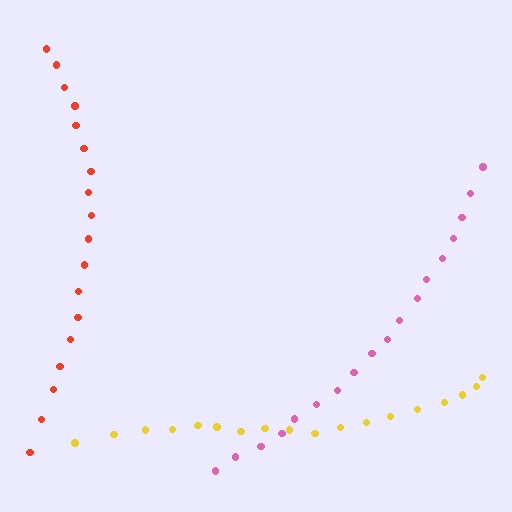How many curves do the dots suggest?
There are 3 distinct paths.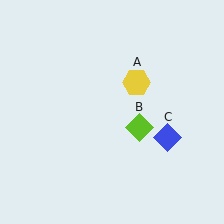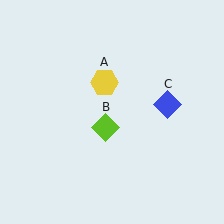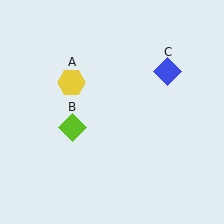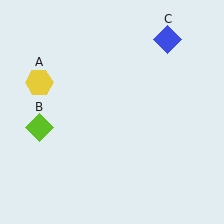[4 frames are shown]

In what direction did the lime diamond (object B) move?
The lime diamond (object B) moved left.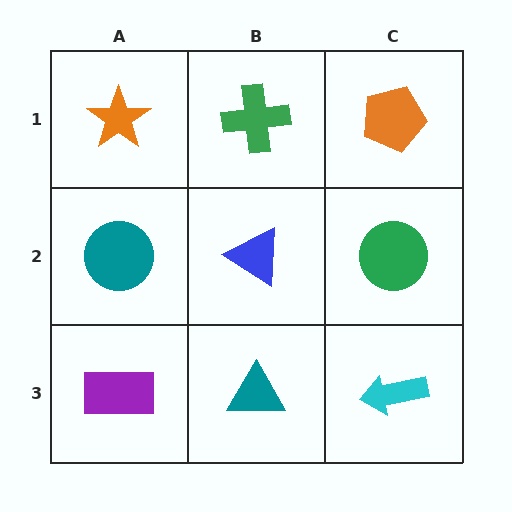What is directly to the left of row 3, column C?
A teal triangle.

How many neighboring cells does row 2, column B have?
4.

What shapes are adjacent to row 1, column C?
A green circle (row 2, column C), a green cross (row 1, column B).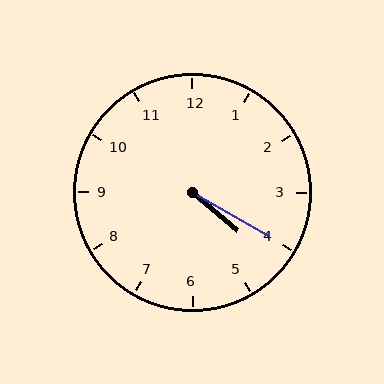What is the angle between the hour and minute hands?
Approximately 10 degrees.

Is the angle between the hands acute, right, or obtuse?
It is acute.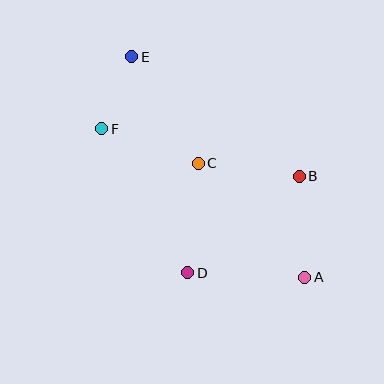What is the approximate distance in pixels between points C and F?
The distance between C and F is approximately 103 pixels.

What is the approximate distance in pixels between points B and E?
The distance between B and E is approximately 206 pixels.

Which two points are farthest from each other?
Points A and E are farthest from each other.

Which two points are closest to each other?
Points E and F are closest to each other.